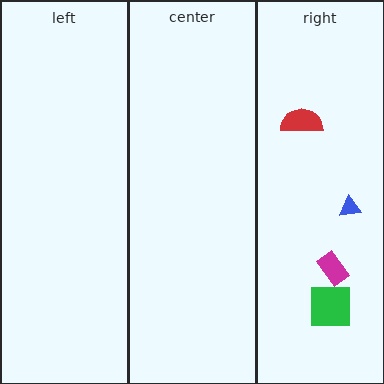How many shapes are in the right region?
4.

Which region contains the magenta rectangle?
The right region.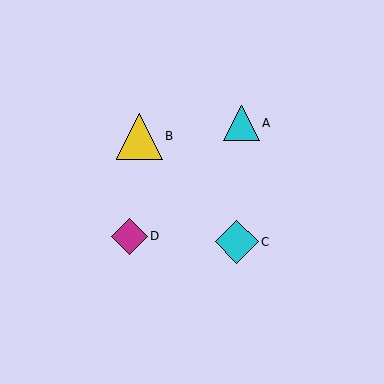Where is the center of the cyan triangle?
The center of the cyan triangle is at (241, 123).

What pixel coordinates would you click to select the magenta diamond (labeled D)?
Click at (129, 236) to select the magenta diamond D.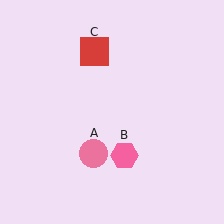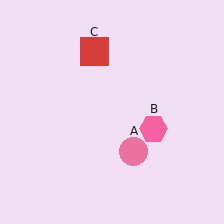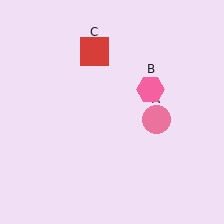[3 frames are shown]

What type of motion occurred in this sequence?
The pink circle (object A), pink hexagon (object B) rotated counterclockwise around the center of the scene.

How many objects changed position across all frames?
2 objects changed position: pink circle (object A), pink hexagon (object B).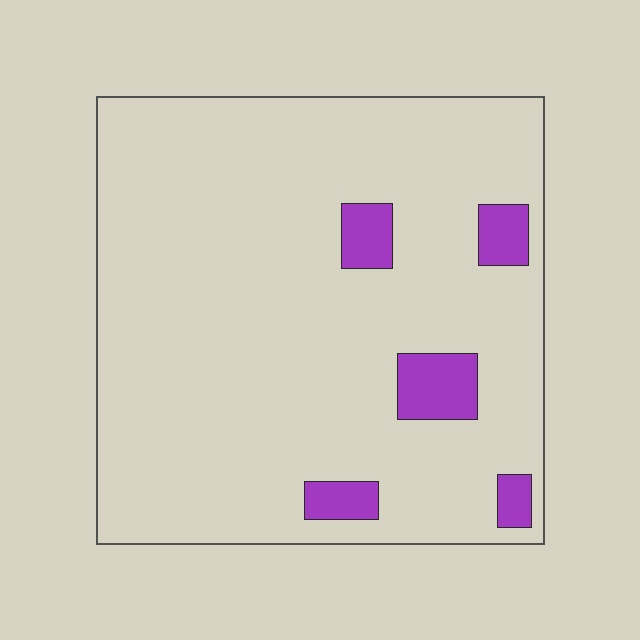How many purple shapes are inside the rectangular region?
5.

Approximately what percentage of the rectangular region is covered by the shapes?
Approximately 10%.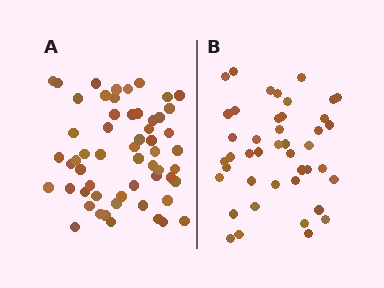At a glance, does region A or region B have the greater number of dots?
Region A (the left region) has more dots.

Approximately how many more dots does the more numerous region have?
Region A has approximately 15 more dots than region B.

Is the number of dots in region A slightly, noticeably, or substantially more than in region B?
Region A has noticeably more, but not dramatically so. The ratio is roughly 1.3 to 1.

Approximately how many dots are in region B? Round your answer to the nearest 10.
About 40 dots. (The exact count is 43, which rounds to 40.)